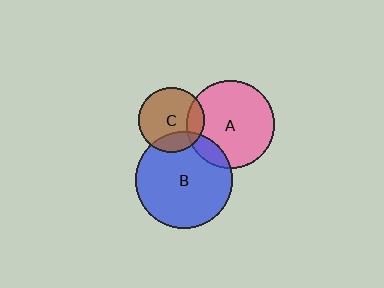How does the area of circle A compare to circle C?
Approximately 1.8 times.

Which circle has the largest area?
Circle B (blue).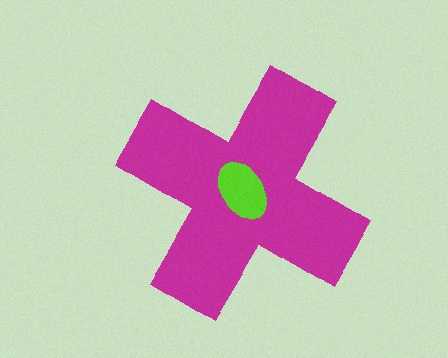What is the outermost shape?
The magenta cross.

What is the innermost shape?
The lime ellipse.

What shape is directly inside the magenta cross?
The lime ellipse.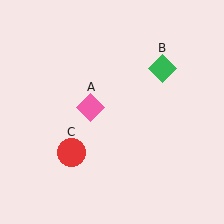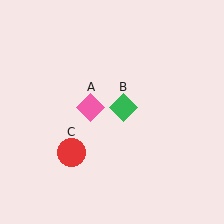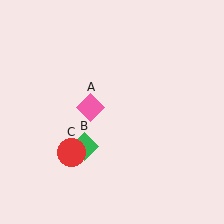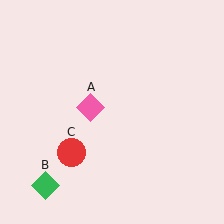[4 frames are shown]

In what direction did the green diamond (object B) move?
The green diamond (object B) moved down and to the left.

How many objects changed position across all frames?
1 object changed position: green diamond (object B).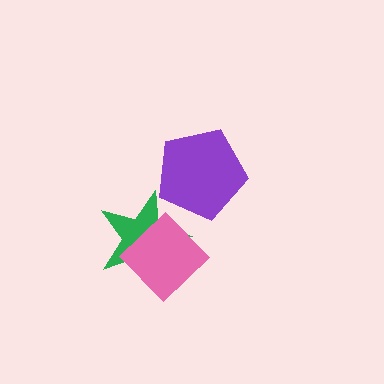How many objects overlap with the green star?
2 objects overlap with the green star.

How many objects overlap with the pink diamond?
1 object overlaps with the pink diamond.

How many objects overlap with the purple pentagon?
1 object overlaps with the purple pentagon.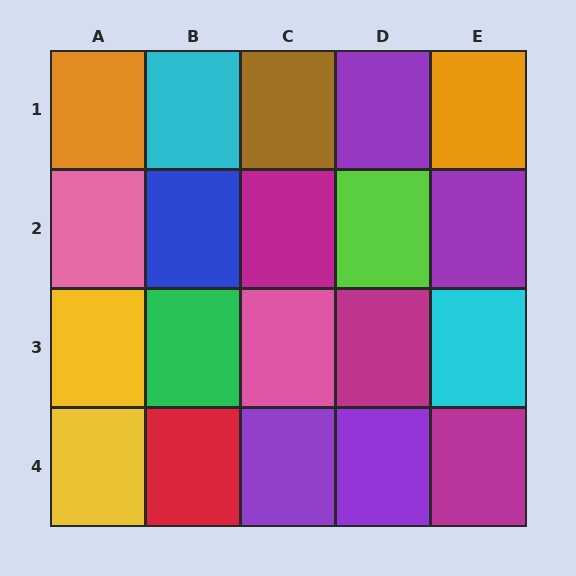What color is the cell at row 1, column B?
Cyan.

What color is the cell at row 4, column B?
Red.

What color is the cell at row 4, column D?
Purple.